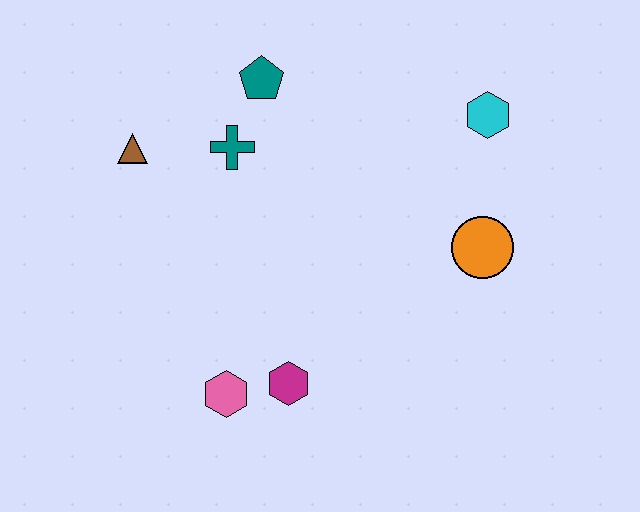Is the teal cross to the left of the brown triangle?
No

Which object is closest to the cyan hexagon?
The orange circle is closest to the cyan hexagon.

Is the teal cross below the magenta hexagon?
No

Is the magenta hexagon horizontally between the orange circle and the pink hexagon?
Yes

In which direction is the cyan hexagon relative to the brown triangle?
The cyan hexagon is to the right of the brown triangle.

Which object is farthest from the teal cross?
The orange circle is farthest from the teal cross.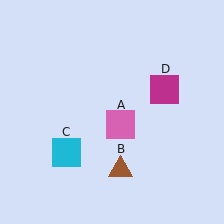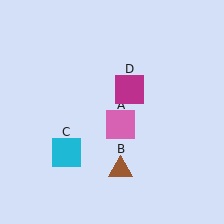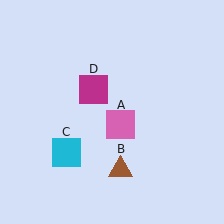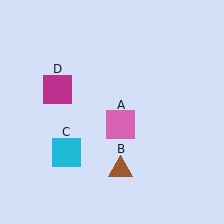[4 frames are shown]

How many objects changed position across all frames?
1 object changed position: magenta square (object D).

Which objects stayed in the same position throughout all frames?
Pink square (object A) and brown triangle (object B) and cyan square (object C) remained stationary.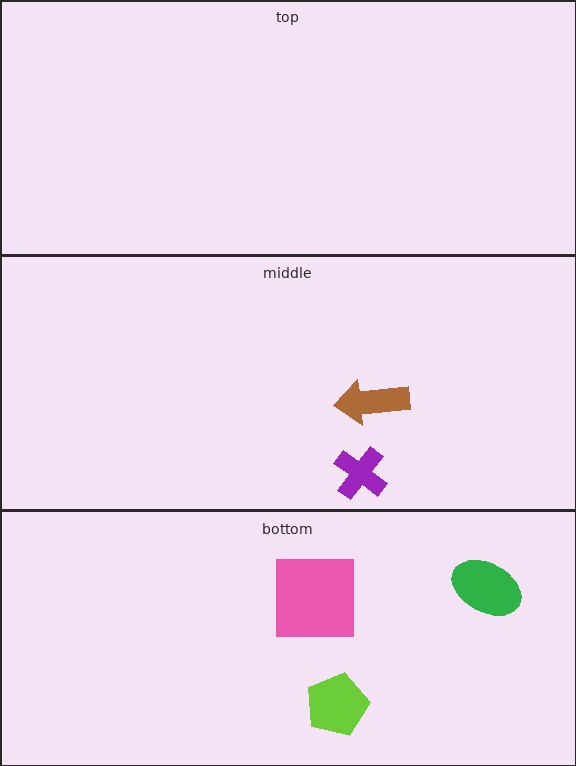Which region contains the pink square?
The bottom region.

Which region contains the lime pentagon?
The bottom region.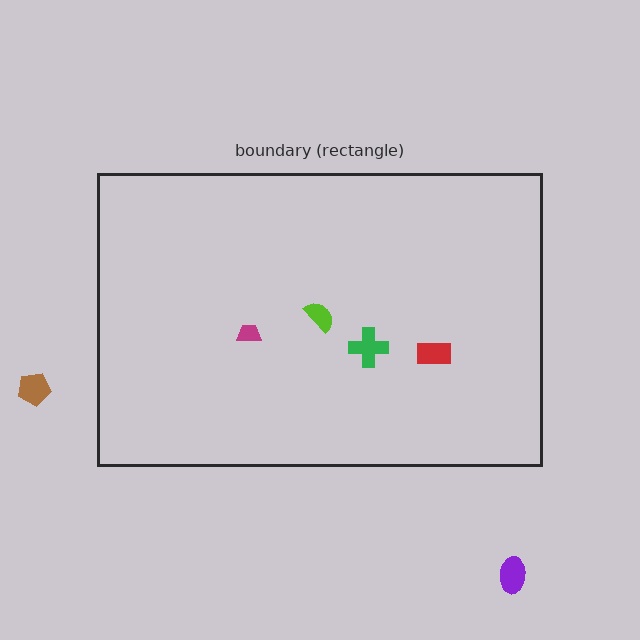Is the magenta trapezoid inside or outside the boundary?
Inside.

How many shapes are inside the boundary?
4 inside, 2 outside.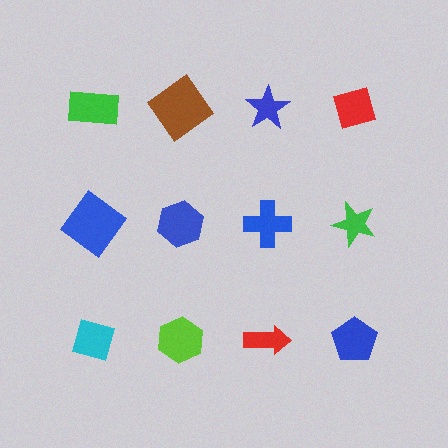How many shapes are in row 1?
4 shapes.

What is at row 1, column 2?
A brown diamond.